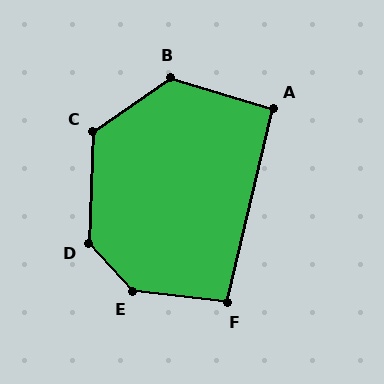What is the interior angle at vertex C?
Approximately 127 degrees (obtuse).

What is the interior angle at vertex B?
Approximately 128 degrees (obtuse).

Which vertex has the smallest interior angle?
A, at approximately 94 degrees.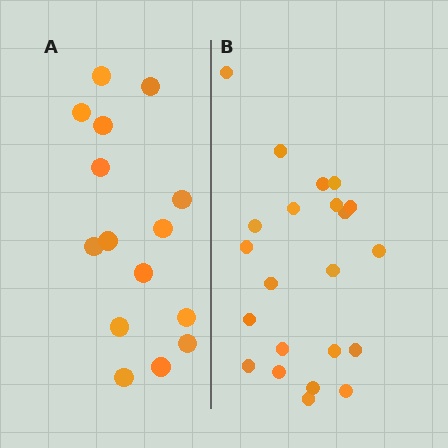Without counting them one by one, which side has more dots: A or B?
Region B (the right region) has more dots.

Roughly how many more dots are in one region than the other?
Region B has roughly 8 or so more dots than region A.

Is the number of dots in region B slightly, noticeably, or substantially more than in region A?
Region B has substantially more. The ratio is roughly 1.5 to 1.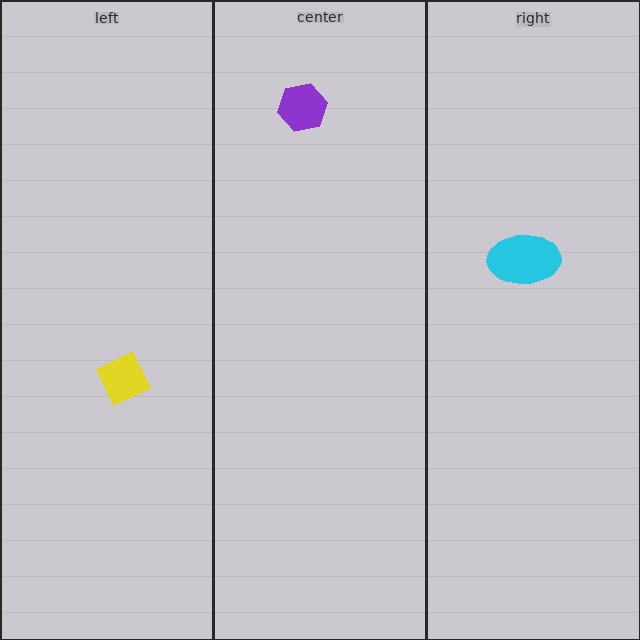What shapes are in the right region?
The cyan ellipse.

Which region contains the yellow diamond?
The left region.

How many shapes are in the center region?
1.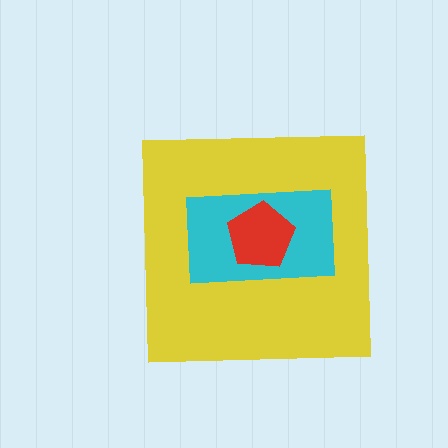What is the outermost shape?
The yellow square.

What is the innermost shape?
The red pentagon.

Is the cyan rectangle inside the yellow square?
Yes.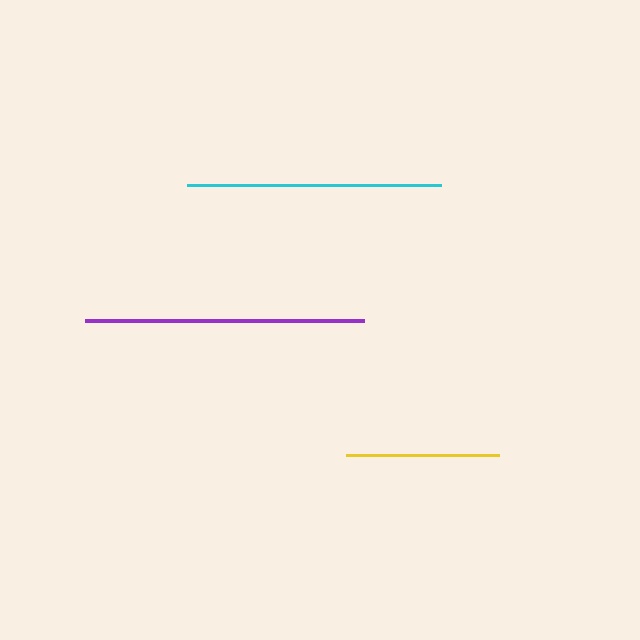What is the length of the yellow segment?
The yellow segment is approximately 154 pixels long.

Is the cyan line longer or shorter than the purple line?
The purple line is longer than the cyan line.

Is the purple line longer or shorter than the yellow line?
The purple line is longer than the yellow line.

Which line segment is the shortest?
The yellow line is the shortest at approximately 154 pixels.